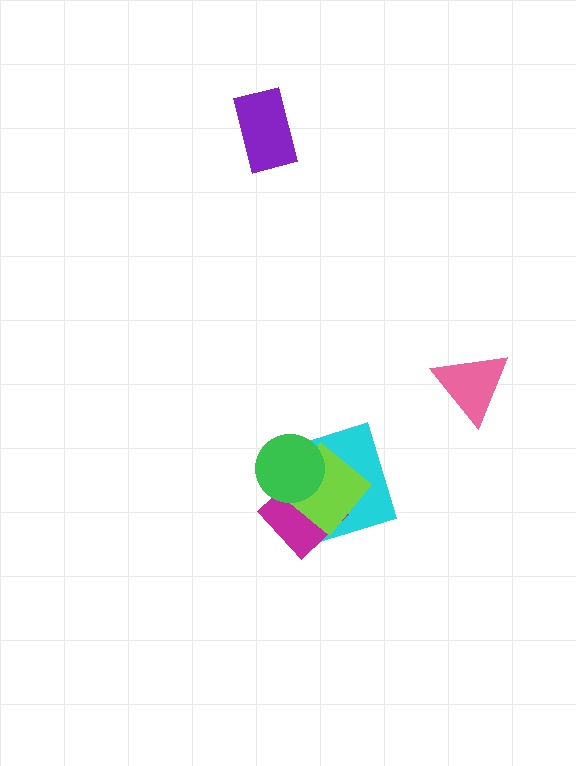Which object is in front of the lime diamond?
The green circle is in front of the lime diamond.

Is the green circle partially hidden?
No, no other shape covers it.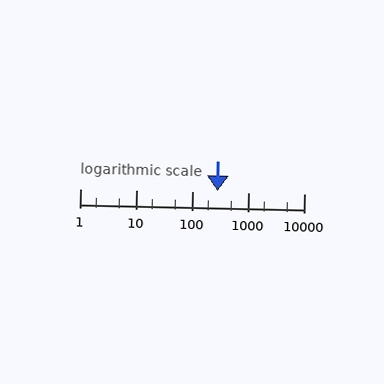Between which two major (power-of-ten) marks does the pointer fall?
The pointer is between 100 and 1000.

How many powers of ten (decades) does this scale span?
The scale spans 4 decades, from 1 to 10000.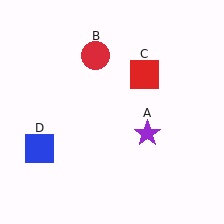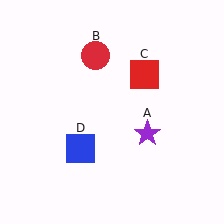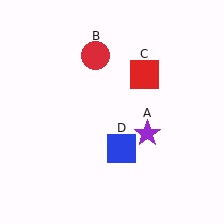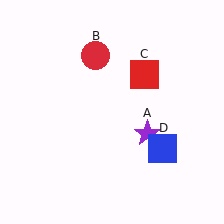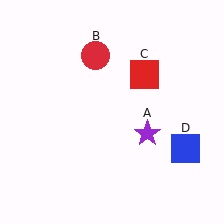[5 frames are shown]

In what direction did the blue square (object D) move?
The blue square (object D) moved right.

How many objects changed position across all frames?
1 object changed position: blue square (object D).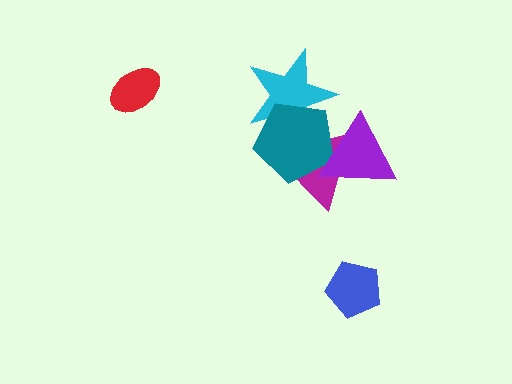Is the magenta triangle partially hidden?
Yes, it is partially covered by another shape.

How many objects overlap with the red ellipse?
0 objects overlap with the red ellipse.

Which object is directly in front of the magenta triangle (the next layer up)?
The teal pentagon is directly in front of the magenta triangle.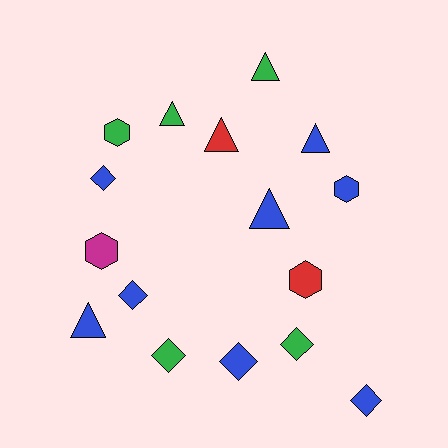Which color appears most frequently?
Blue, with 8 objects.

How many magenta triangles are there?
There are no magenta triangles.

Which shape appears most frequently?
Diamond, with 6 objects.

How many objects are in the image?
There are 16 objects.